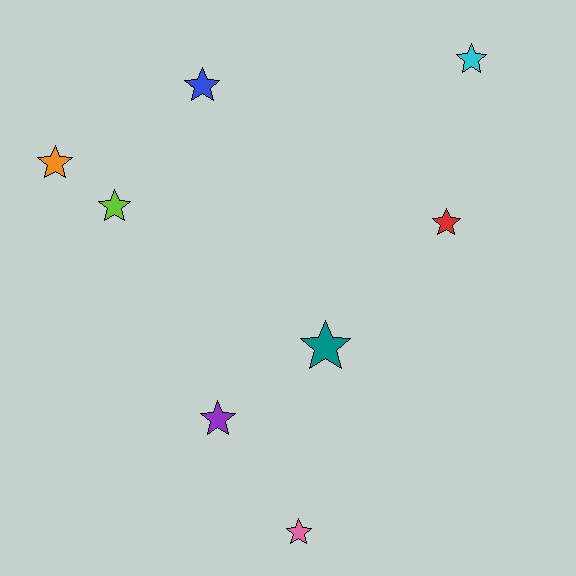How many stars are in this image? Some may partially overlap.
There are 8 stars.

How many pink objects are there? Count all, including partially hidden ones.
There is 1 pink object.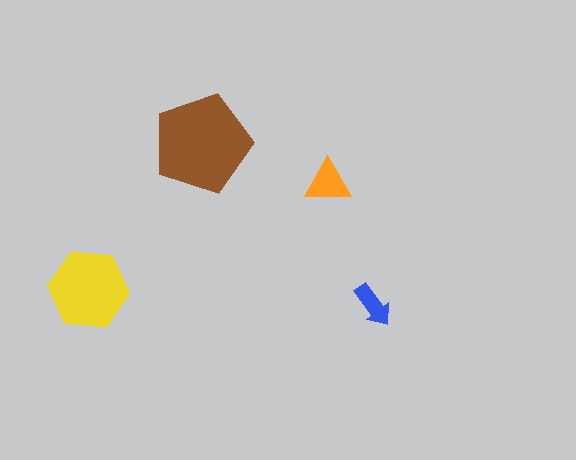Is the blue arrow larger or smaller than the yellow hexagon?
Smaller.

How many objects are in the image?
There are 4 objects in the image.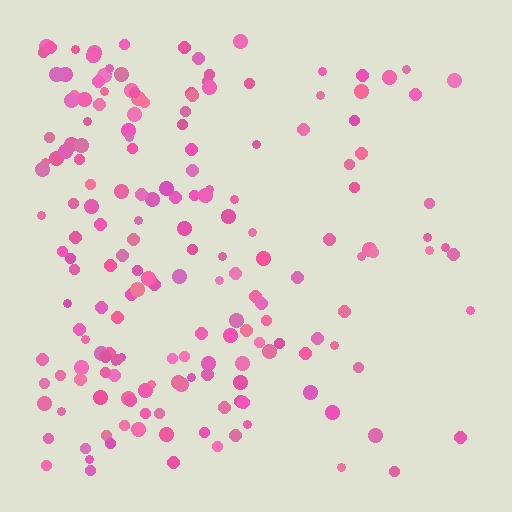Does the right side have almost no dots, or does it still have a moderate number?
Still a moderate number, just noticeably fewer than the left.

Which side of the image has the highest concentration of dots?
The left.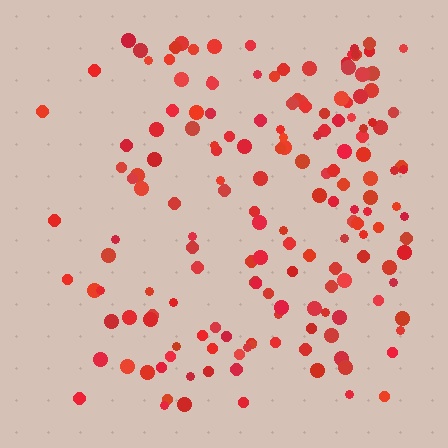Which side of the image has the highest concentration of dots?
The right.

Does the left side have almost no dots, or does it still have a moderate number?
Still a moderate number, just noticeably fewer than the right.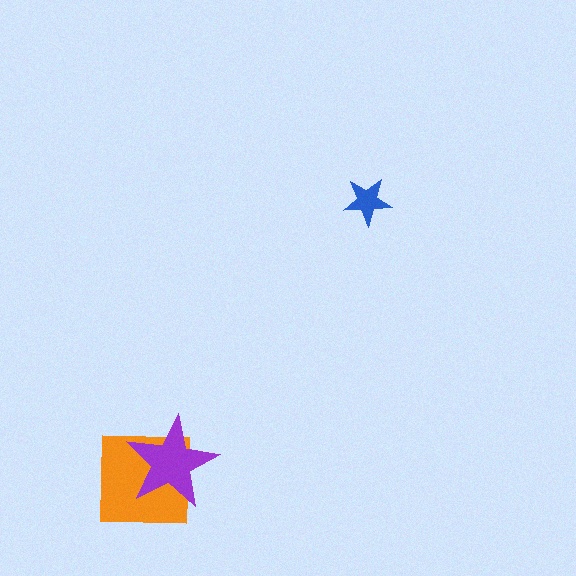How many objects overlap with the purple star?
1 object overlaps with the purple star.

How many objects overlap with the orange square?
1 object overlaps with the orange square.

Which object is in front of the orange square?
The purple star is in front of the orange square.